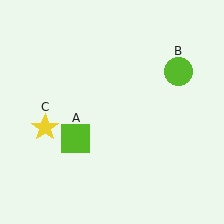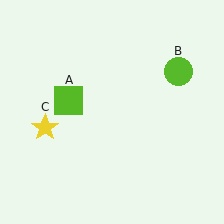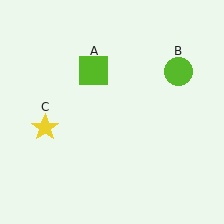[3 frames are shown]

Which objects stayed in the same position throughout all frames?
Lime circle (object B) and yellow star (object C) remained stationary.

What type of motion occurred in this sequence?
The lime square (object A) rotated clockwise around the center of the scene.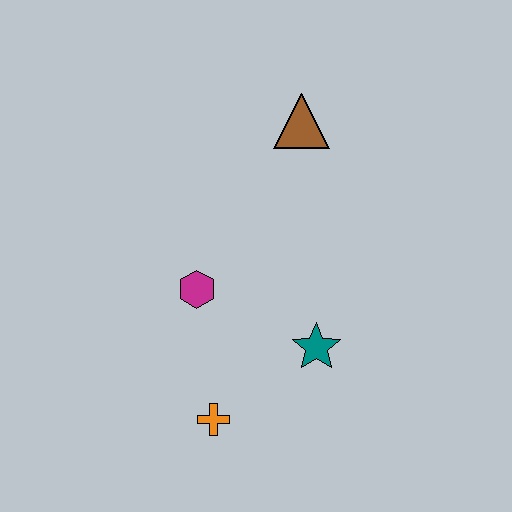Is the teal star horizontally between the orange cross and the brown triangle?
No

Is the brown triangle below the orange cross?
No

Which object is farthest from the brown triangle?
The orange cross is farthest from the brown triangle.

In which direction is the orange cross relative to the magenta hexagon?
The orange cross is below the magenta hexagon.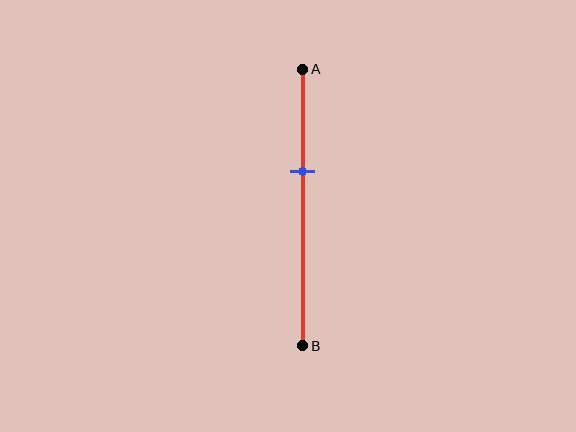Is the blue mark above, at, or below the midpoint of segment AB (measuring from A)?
The blue mark is above the midpoint of segment AB.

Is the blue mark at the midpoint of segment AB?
No, the mark is at about 35% from A, not at the 50% midpoint.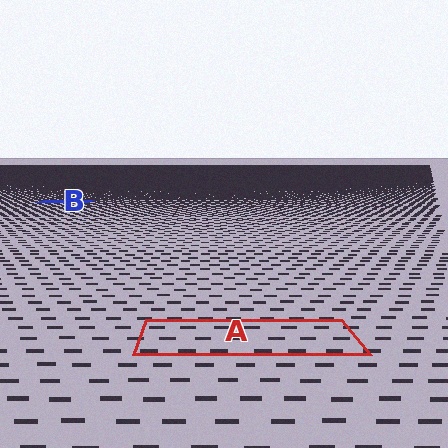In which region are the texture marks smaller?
The texture marks are smaller in region B, because it is farther away.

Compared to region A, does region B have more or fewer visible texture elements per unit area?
Region B has more texture elements per unit area — they are packed more densely because it is farther away.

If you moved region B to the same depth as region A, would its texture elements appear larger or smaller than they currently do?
They would appear larger. At a closer depth, the same texture elements are projected at a bigger on-screen size.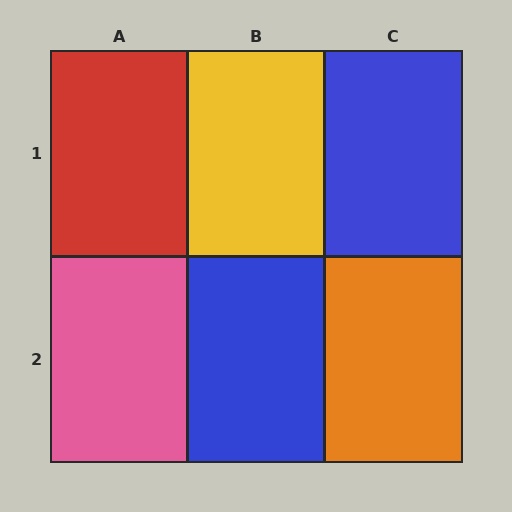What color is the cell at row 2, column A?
Pink.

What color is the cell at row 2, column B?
Blue.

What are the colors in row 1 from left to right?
Red, yellow, blue.